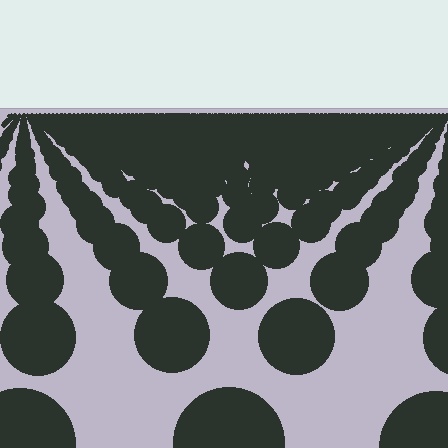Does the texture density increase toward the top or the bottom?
Density increases toward the top.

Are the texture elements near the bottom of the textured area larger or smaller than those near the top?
Larger. Near the bottom, elements are closer to the viewer and appear at a bigger on-screen size.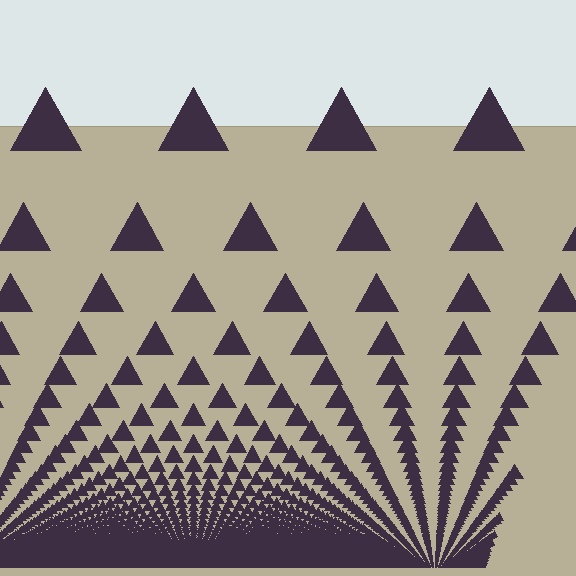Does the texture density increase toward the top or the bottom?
Density increases toward the bottom.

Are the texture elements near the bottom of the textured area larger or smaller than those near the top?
Smaller. The gradient is inverted — elements near the bottom are smaller and denser.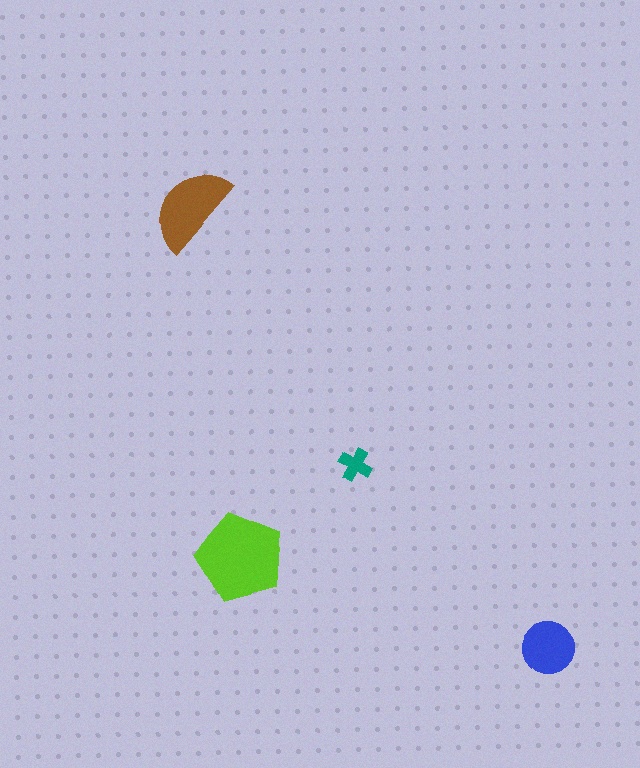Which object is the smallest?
The teal cross.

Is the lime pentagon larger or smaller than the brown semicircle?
Larger.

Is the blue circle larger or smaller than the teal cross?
Larger.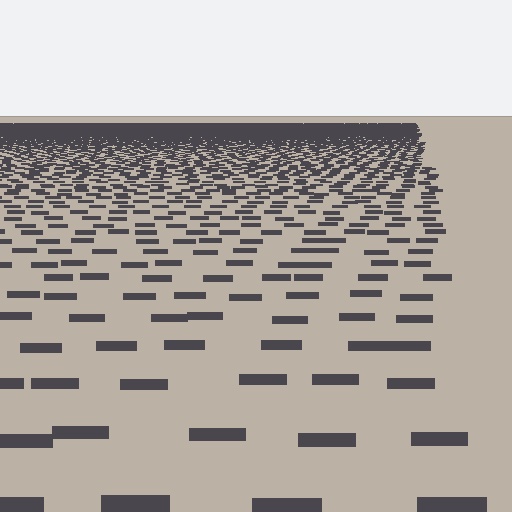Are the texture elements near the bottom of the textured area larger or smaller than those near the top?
Larger. Near the bottom, elements are closer to the viewer and appear at a bigger on-screen size.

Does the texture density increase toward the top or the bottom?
Density increases toward the top.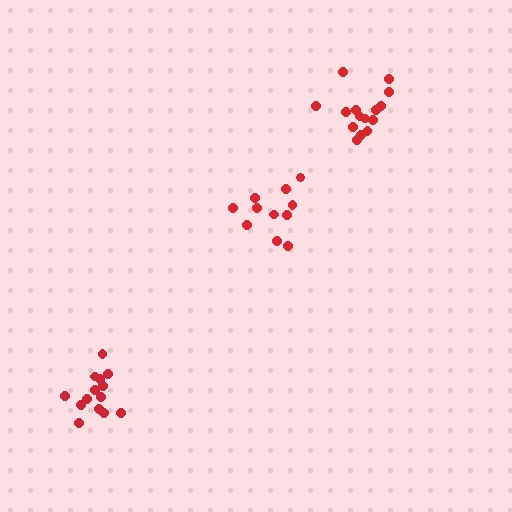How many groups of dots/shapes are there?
There are 3 groups.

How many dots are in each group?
Group 1: 14 dots, Group 2: 11 dots, Group 3: 15 dots (40 total).